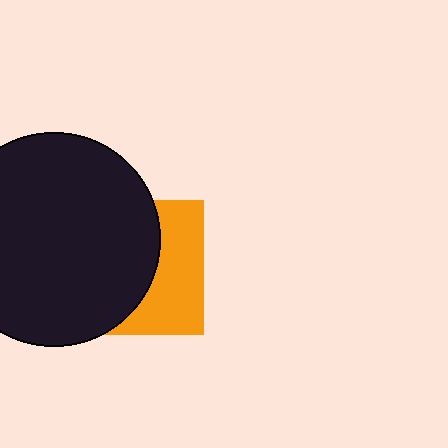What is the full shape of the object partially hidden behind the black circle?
The partially hidden object is an orange square.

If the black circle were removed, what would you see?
You would see the complete orange square.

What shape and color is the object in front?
The object in front is a black circle.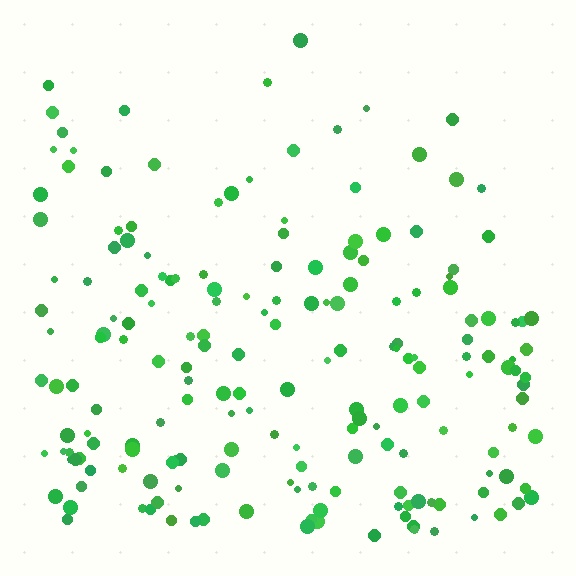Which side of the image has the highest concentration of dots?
The bottom.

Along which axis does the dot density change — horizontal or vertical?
Vertical.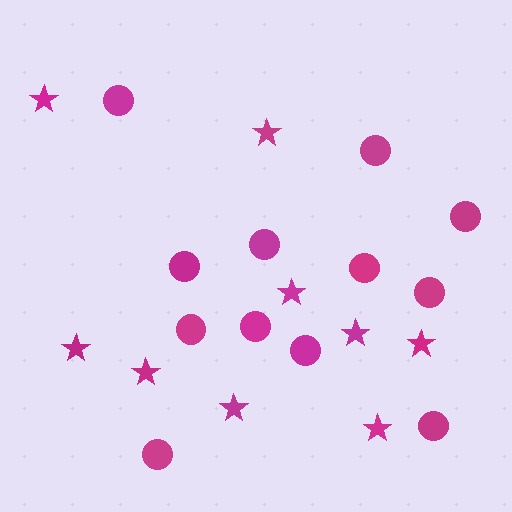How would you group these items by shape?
There are 2 groups: one group of circles (12) and one group of stars (9).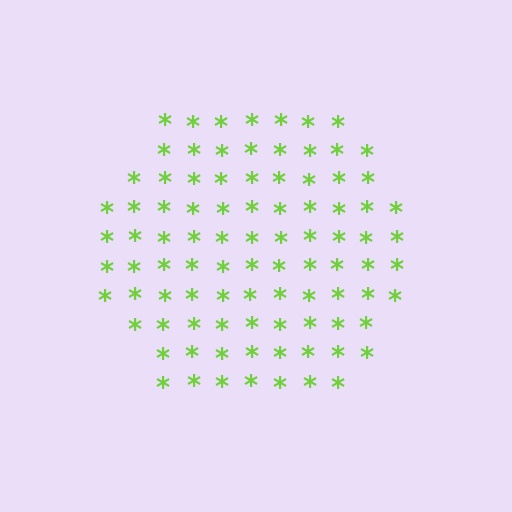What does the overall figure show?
The overall figure shows a hexagon.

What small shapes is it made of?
It is made of small asterisks.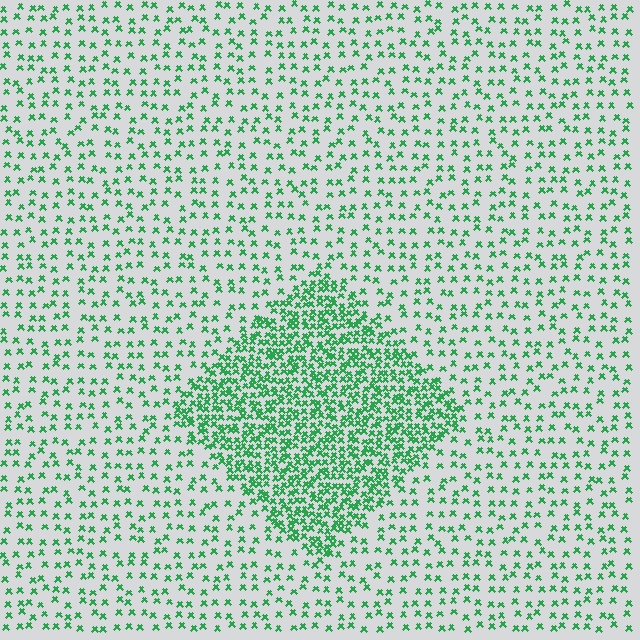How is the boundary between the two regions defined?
The boundary is defined by a change in element density (approximately 2.7x ratio). All elements are the same color, size, and shape.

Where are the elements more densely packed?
The elements are more densely packed inside the diamond boundary.